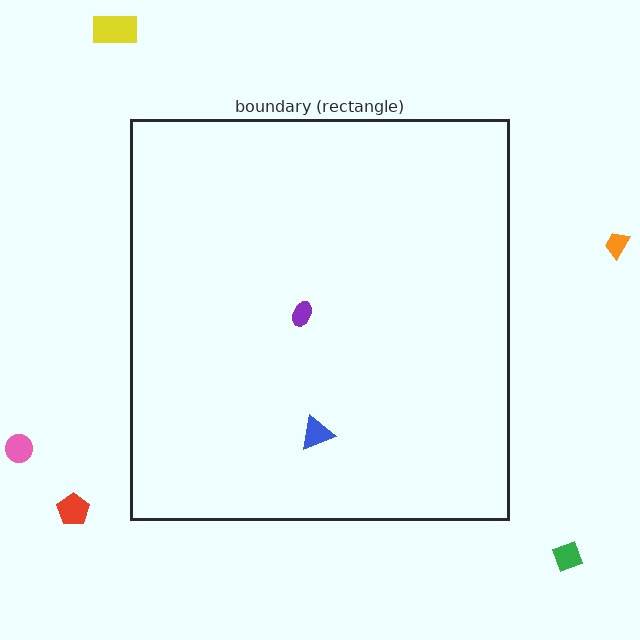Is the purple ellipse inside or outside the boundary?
Inside.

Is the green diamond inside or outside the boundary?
Outside.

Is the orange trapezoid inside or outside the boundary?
Outside.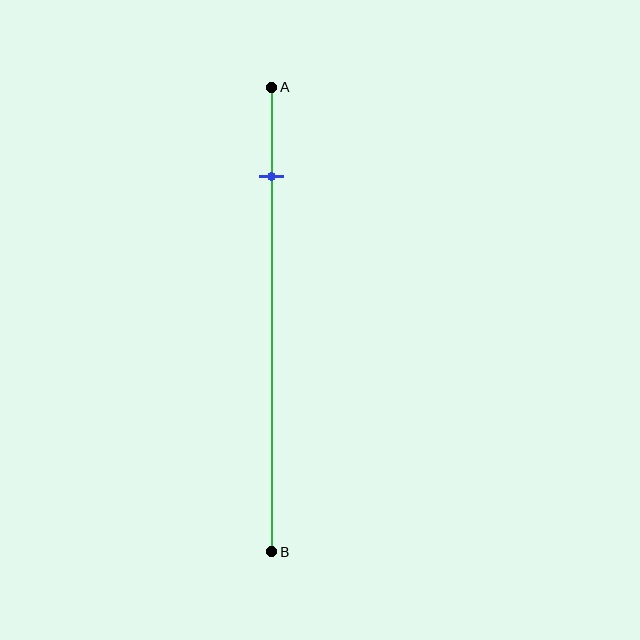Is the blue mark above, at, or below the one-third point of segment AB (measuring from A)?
The blue mark is above the one-third point of segment AB.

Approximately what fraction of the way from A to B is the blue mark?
The blue mark is approximately 20% of the way from A to B.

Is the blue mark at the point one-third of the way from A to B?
No, the mark is at about 20% from A, not at the 33% one-third point.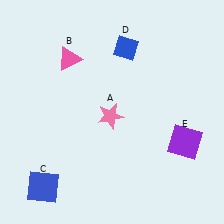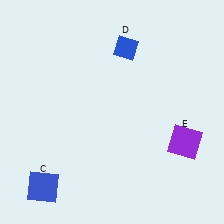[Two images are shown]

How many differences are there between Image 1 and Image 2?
There are 2 differences between the two images.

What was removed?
The pink star (A), the pink triangle (B) were removed in Image 2.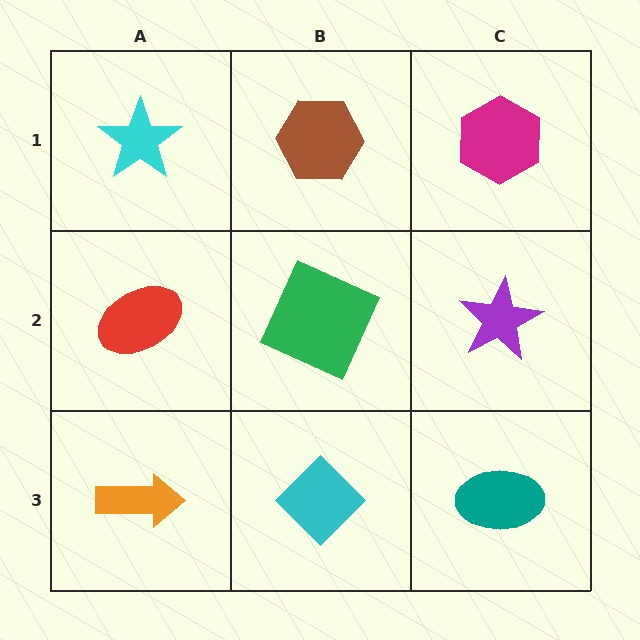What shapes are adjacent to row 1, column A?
A red ellipse (row 2, column A), a brown hexagon (row 1, column B).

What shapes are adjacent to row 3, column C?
A purple star (row 2, column C), a cyan diamond (row 3, column B).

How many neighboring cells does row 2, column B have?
4.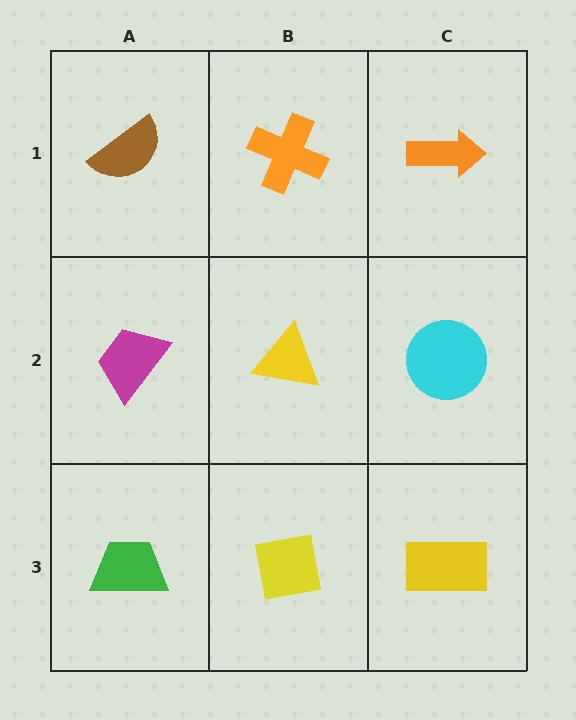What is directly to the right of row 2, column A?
A yellow triangle.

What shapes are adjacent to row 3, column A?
A magenta trapezoid (row 2, column A), a yellow square (row 3, column B).